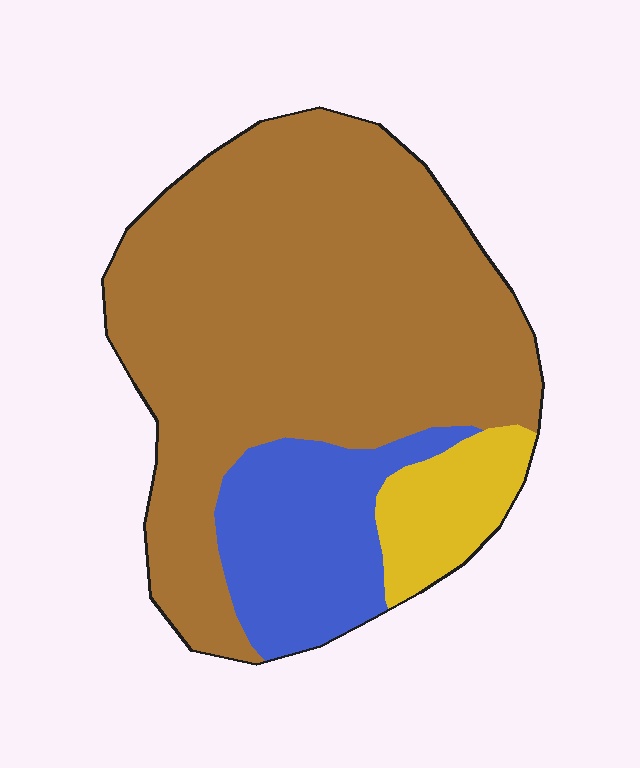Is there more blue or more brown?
Brown.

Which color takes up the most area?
Brown, at roughly 70%.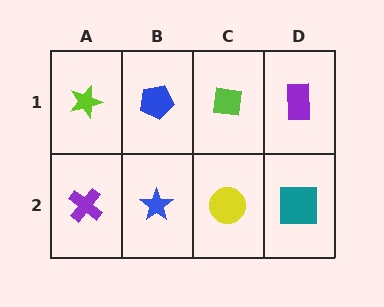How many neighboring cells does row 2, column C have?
3.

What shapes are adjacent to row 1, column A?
A purple cross (row 2, column A), a blue pentagon (row 1, column B).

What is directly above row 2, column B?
A blue pentagon.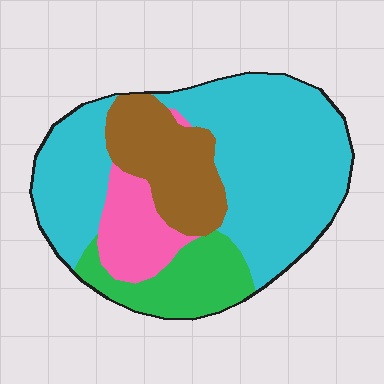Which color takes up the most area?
Cyan, at roughly 55%.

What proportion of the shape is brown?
Brown covers about 20% of the shape.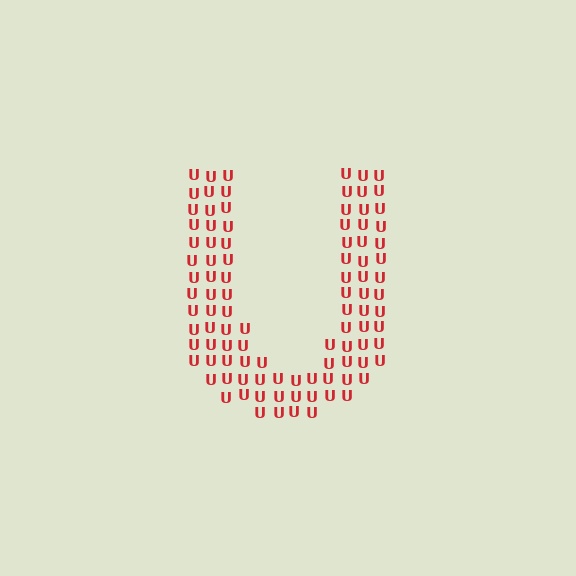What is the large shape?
The large shape is the letter U.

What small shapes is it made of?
It is made of small letter U's.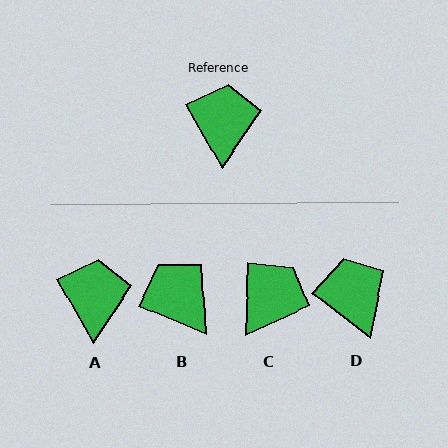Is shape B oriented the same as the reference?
No, it is off by about 38 degrees.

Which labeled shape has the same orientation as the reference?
A.